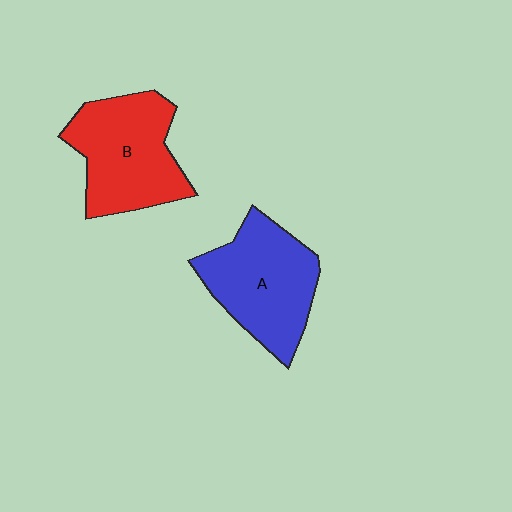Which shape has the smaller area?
Shape A (blue).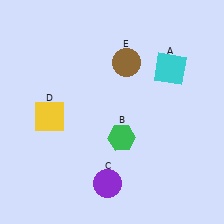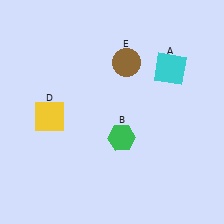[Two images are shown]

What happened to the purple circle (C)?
The purple circle (C) was removed in Image 2. It was in the bottom-left area of Image 1.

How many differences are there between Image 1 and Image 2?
There is 1 difference between the two images.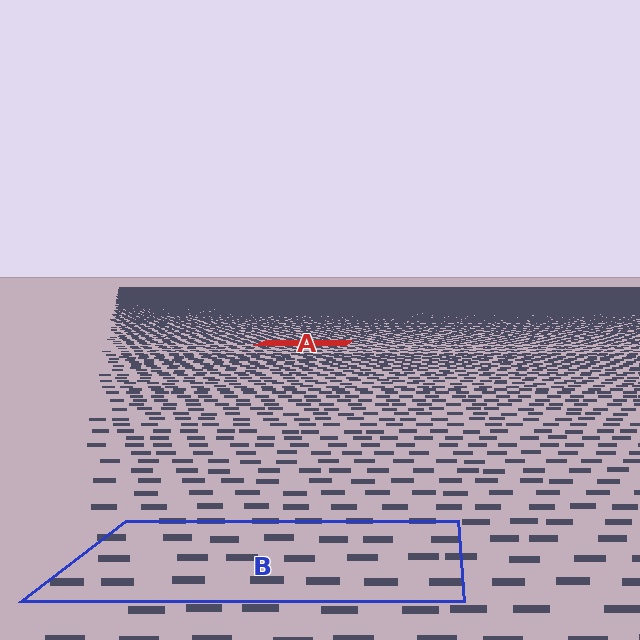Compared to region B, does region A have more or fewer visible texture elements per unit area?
Region A has more texture elements per unit area — they are packed more densely because it is farther away.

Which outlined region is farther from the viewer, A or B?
Region A is farther from the viewer — the texture elements inside it appear smaller and more densely packed.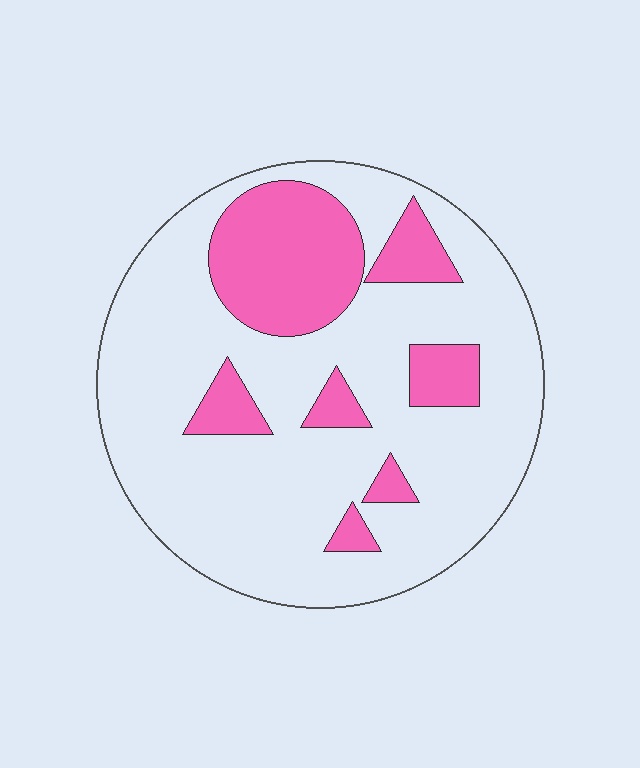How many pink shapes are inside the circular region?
7.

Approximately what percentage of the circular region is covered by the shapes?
Approximately 25%.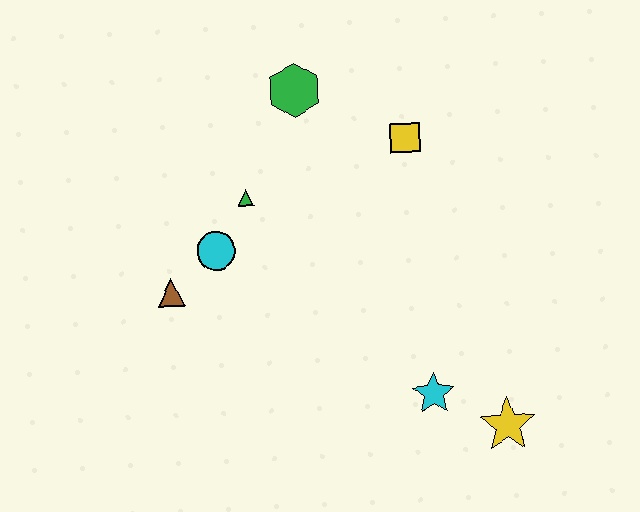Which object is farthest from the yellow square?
The yellow star is farthest from the yellow square.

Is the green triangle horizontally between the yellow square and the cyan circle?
Yes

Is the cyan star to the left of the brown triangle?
No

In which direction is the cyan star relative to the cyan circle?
The cyan star is to the right of the cyan circle.